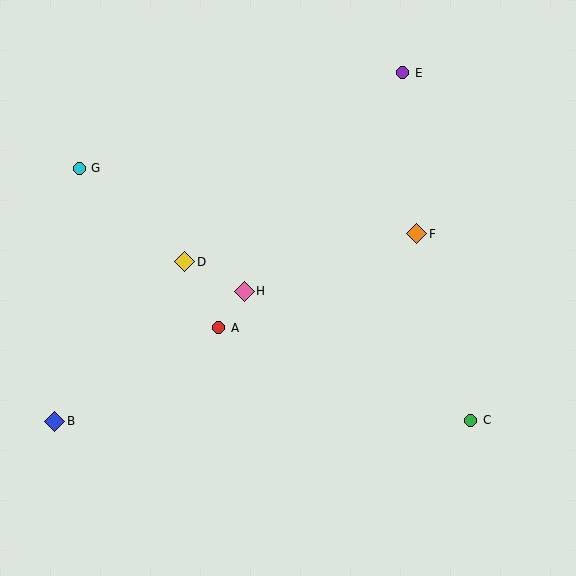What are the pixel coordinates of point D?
Point D is at (185, 262).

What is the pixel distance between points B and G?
The distance between B and G is 254 pixels.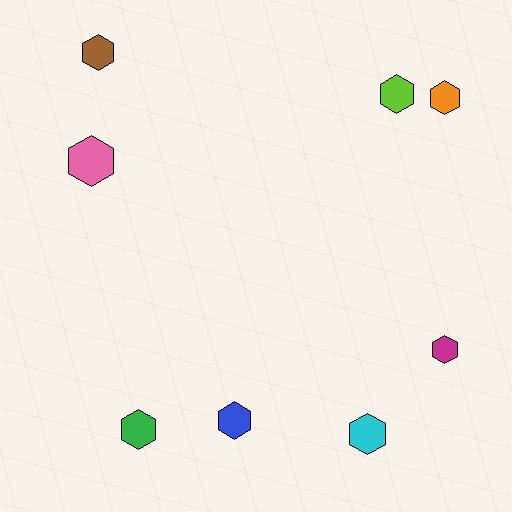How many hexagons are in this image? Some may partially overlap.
There are 8 hexagons.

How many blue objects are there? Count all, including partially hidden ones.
There is 1 blue object.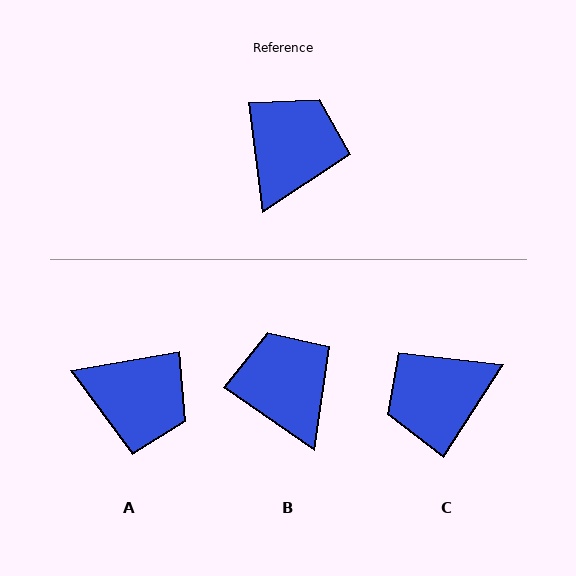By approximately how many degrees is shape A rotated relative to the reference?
Approximately 87 degrees clockwise.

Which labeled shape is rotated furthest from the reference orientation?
C, about 140 degrees away.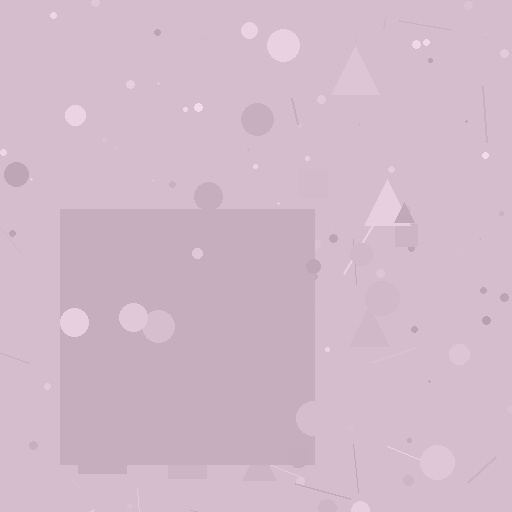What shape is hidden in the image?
A square is hidden in the image.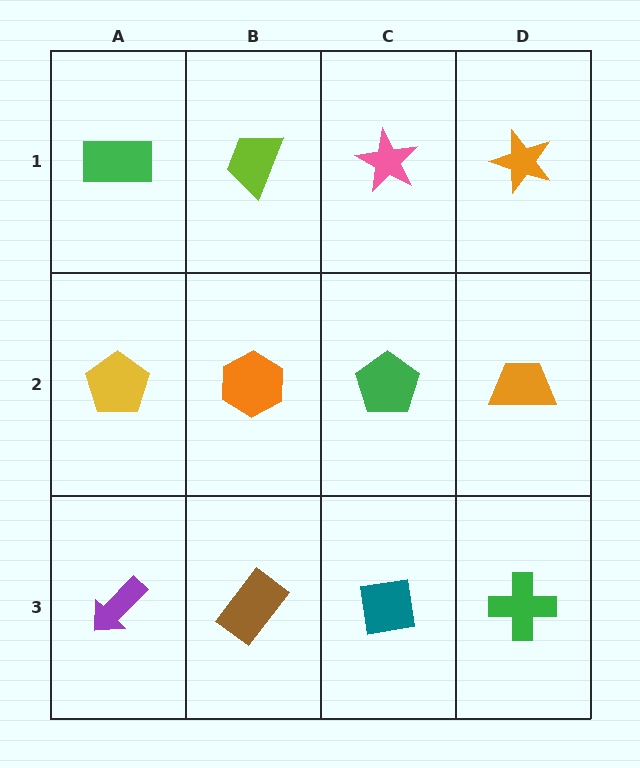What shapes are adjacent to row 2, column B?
A lime trapezoid (row 1, column B), a brown rectangle (row 3, column B), a yellow pentagon (row 2, column A), a green pentagon (row 2, column C).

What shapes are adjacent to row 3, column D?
An orange trapezoid (row 2, column D), a teal square (row 3, column C).